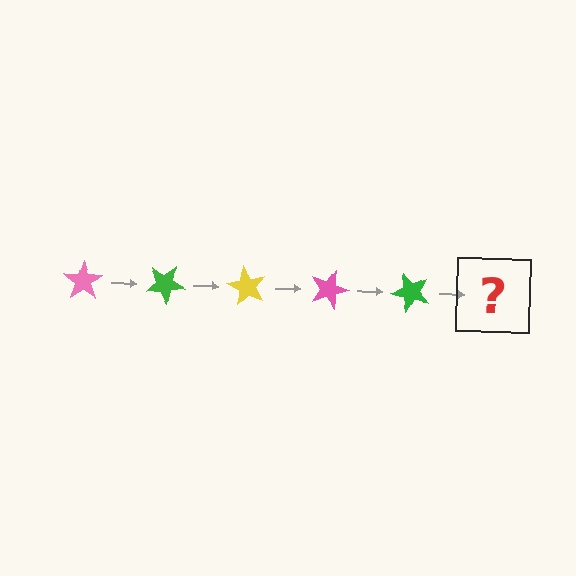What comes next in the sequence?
The next element should be a yellow star, rotated 150 degrees from the start.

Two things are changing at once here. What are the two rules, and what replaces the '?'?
The two rules are that it rotates 30 degrees each step and the color cycles through pink, green, and yellow. The '?' should be a yellow star, rotated 150 degrees from the start.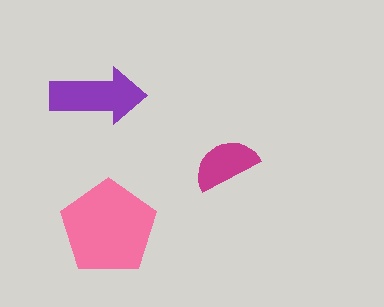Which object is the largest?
The pink pentagon.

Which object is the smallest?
The magenta semicircle.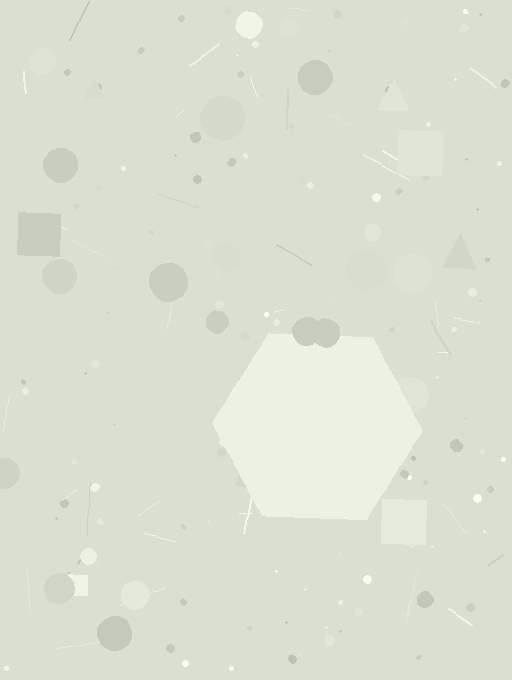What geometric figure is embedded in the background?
A hexagon is embedded in the background.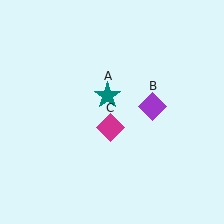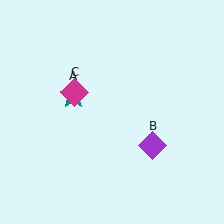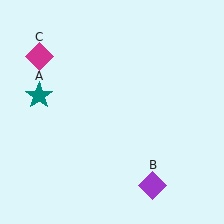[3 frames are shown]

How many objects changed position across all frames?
3 objects changed position: teal star (object A), purple diamond (object B), magenta diamond (object C).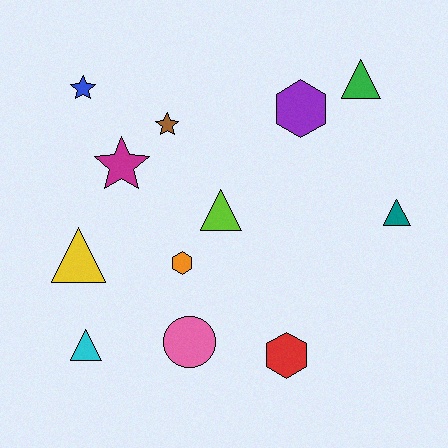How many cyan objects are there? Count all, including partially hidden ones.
There is 1 cyan object.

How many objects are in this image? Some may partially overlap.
There are 12 objects.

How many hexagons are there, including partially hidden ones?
There are 3 hexagons.